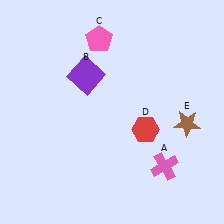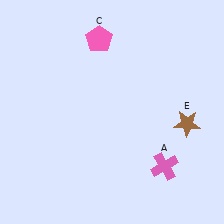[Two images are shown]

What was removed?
The red hexagon (D), the purple square (B) were removed in Image 2.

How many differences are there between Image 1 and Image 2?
There are 2 differences between the two images.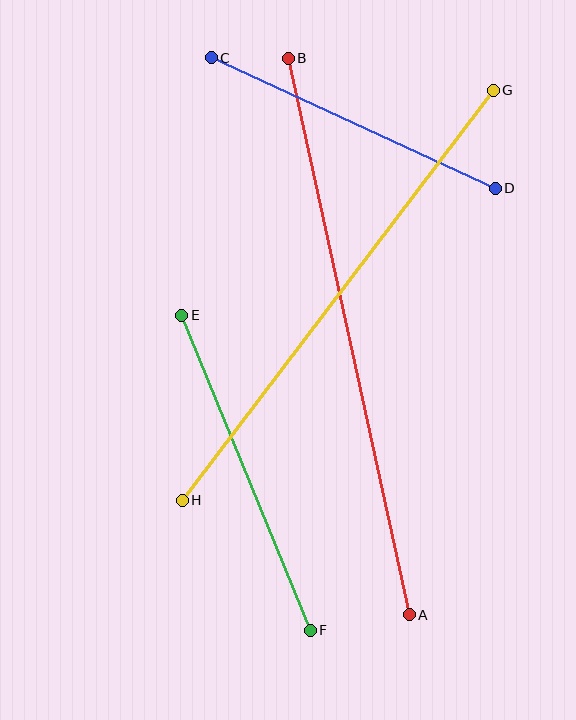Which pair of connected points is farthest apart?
Points A and B are farthest apart.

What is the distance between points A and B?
The distance is approximately 569 pixels.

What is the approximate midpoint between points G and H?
The midpoint is at approximately (338, 295) pixels.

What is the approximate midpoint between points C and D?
The midpoint is at approximately (353, 123) pixels.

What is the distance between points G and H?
The distance is approximately 515 pixels.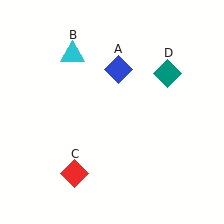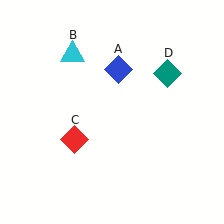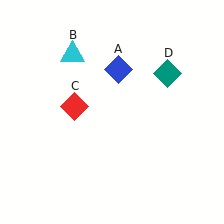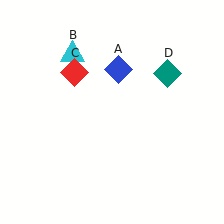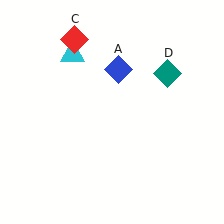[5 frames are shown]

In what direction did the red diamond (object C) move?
The red diamond (object C) moved up.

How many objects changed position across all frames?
1 object changed position: red diamond (object C).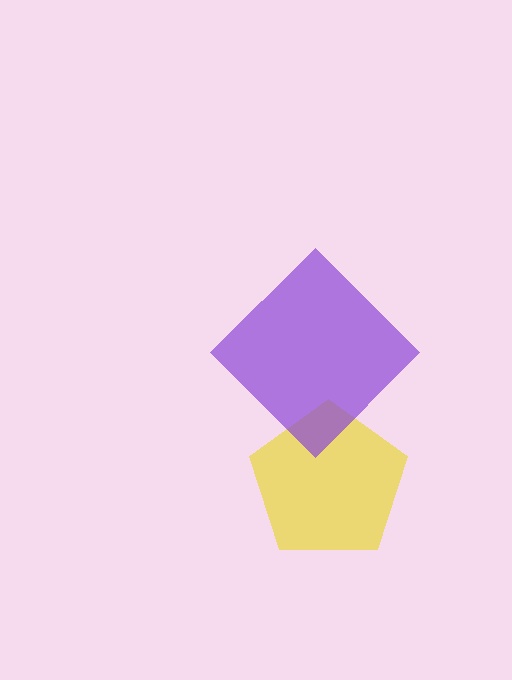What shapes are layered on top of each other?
The layered shapes are: a yellow pentagon, a purple diamond.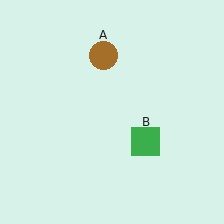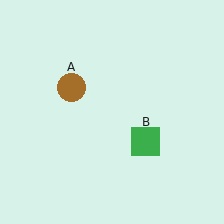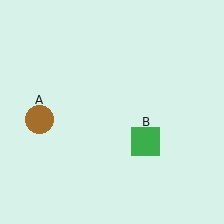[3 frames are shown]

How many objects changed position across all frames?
1 object changed position: brown circle (object A).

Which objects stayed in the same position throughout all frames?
Green square (object B) remained stationary.